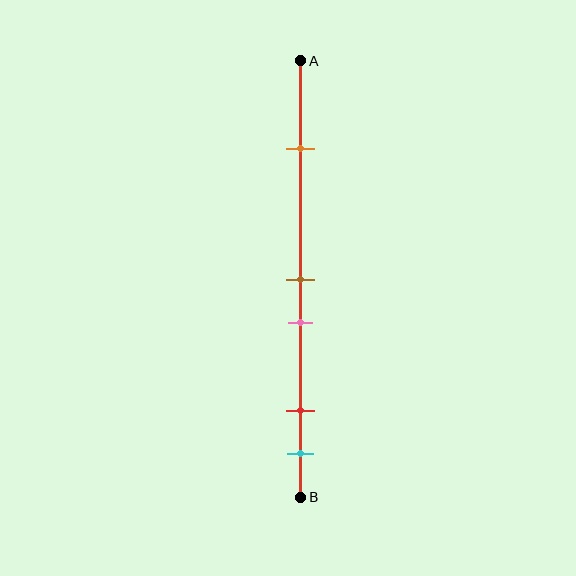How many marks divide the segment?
There are 5 marks dividing the segment.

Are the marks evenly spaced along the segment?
No, the marks are not evenly spaced.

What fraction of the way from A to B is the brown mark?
The brown mark is approximately 50% (0.5) of the way from A to B.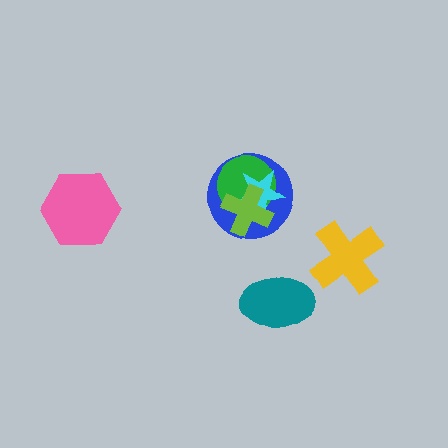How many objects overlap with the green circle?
3 objects overlap with the green circle.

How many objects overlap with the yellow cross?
0 objects overlap with the yellow cross.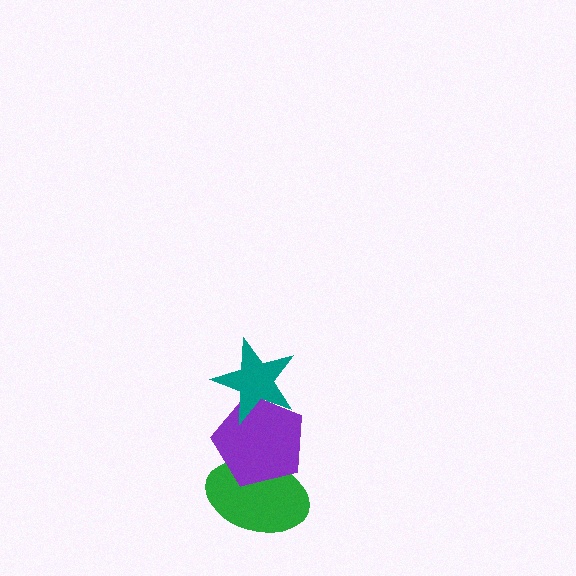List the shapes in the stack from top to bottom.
From top to bottom: the teal star, the purple pentagon, the green ellipse.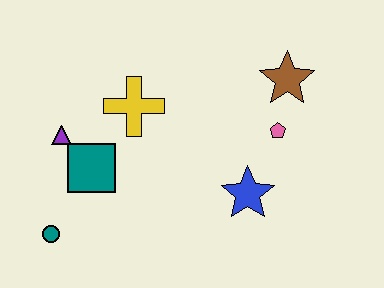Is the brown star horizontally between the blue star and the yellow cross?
No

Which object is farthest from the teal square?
The brown star is farthest from the teal square.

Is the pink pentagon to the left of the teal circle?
No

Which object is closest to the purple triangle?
The teal square is closest to the purple triangle.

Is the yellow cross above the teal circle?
Yes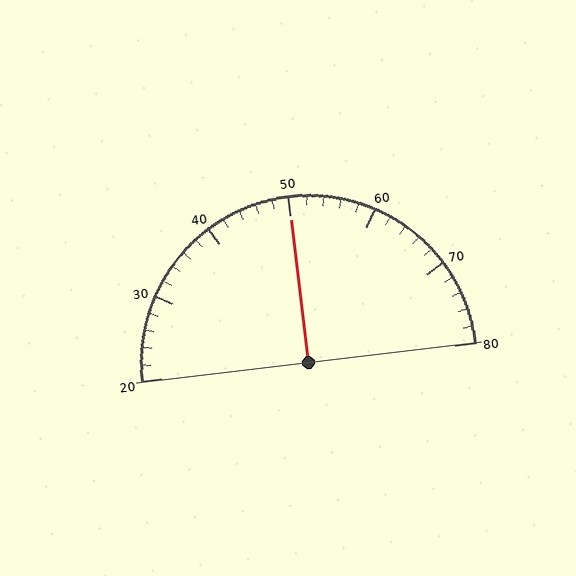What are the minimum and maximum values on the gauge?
The gauge ranges from 20 to 80.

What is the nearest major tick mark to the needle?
The nearest major tick mark is 50.